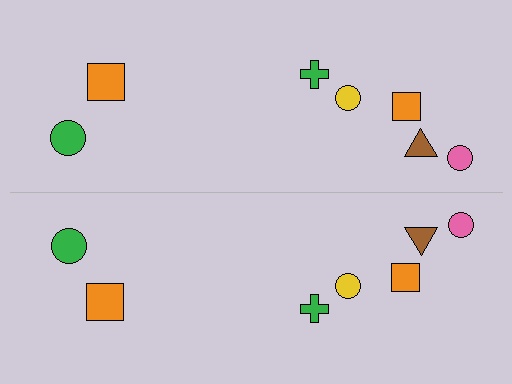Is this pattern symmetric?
Yes, this pattern has bilateral (reflection) symmetry.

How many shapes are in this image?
There are 14 shapes in this image.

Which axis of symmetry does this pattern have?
The pattern has a horizontal axis of symmetry running through the center of the image.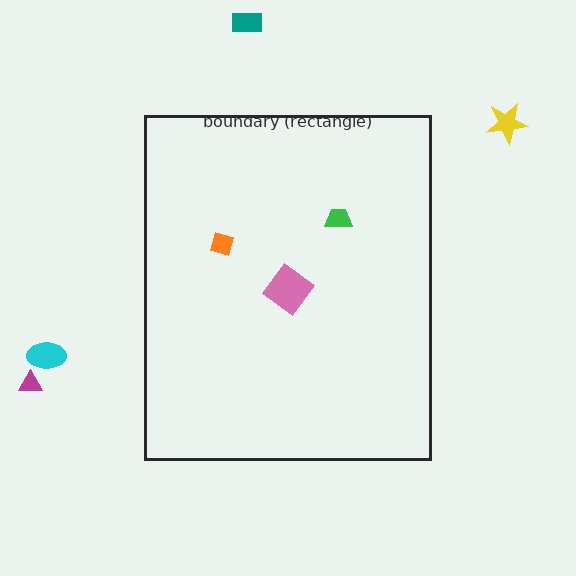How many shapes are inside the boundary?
3 inside, 4 outside.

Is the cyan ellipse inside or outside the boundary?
Outside.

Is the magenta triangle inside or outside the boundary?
Outside.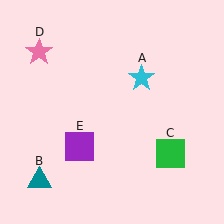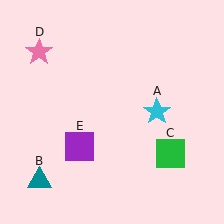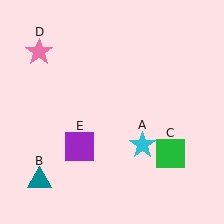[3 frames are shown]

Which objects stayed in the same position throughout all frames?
Teal triangle (object B) and green square (object C) and pink star (object D) and purple square (object E) remained stationary.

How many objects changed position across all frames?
1 object changed position: cyan star (object A).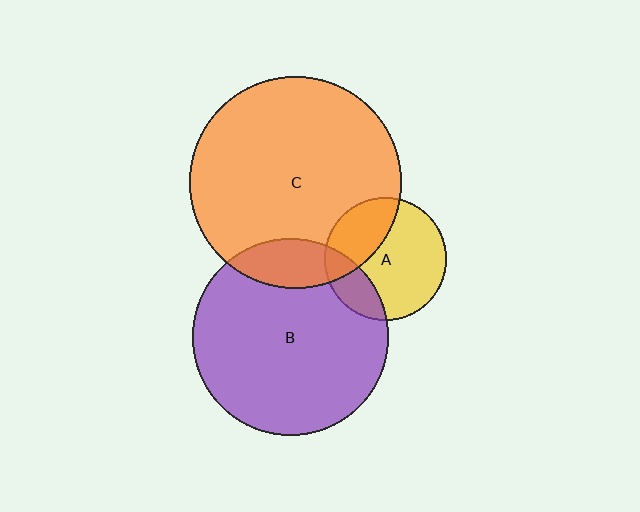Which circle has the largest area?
Circle C (orange).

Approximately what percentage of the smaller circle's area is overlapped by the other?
Approximately 30%.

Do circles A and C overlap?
Yes.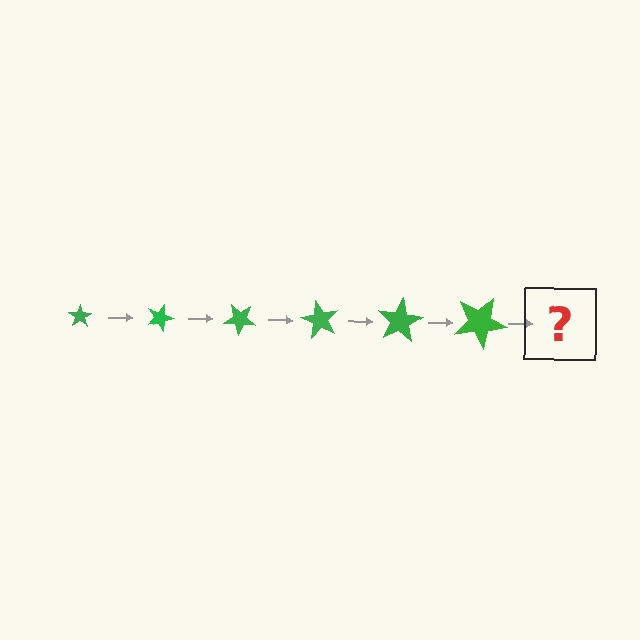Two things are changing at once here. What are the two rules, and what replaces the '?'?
The two rules are that the star grows larger each step and it rotates 20 degrees each step. The '?' should be a star, larger than the previous one and rotated 120 degrees from the start.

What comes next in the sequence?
The next element should be a star, larger than the previous one and rotated 120 degrees from the start.